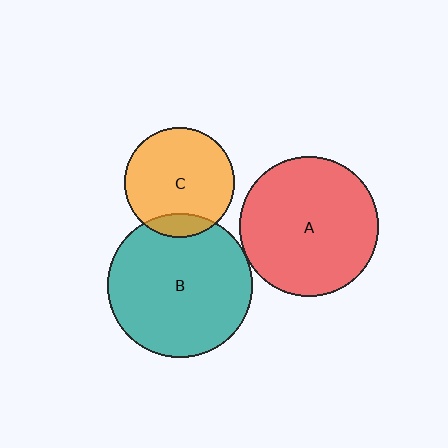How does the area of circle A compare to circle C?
Approximately 1.6 times.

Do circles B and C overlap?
Yes.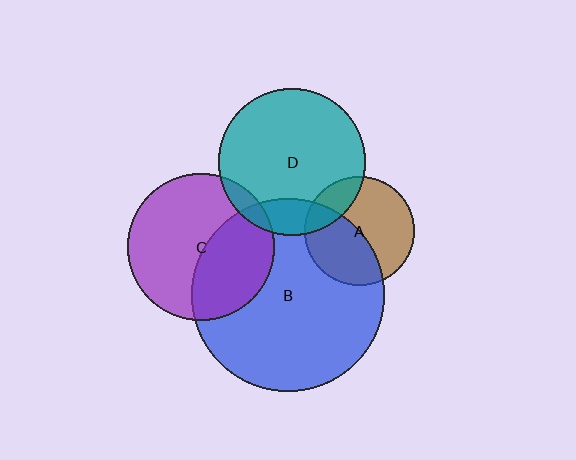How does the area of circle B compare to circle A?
Approximately 3.1 times.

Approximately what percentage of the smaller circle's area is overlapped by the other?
Approximately 5%.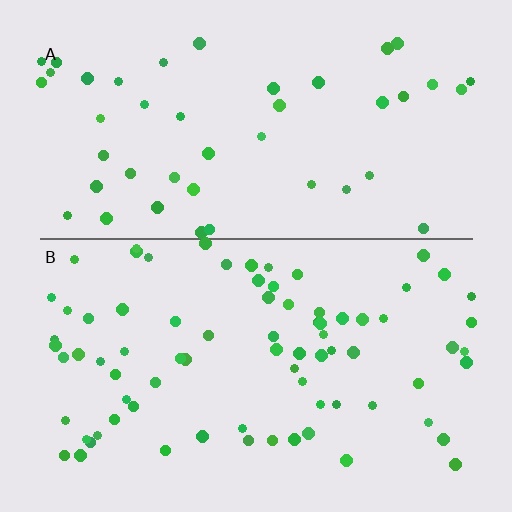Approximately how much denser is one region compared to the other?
Approximately 1.7× — region B over region A.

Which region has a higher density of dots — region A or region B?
B (the bottom).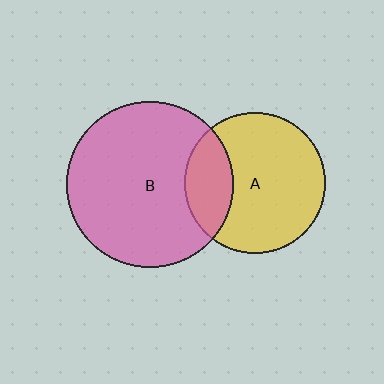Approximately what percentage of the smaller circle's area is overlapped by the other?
Approximately 25%.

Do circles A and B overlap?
Yes.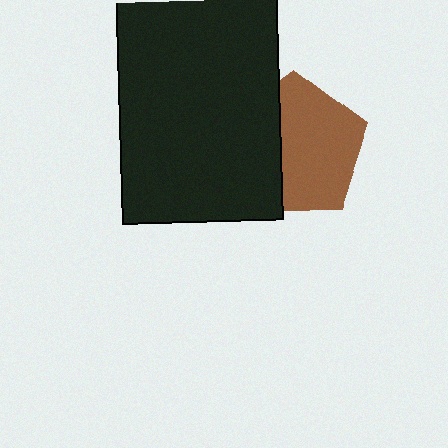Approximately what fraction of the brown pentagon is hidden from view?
Roughly 37% of the brown pentagon is hidden behind the black rectangle.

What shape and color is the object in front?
The object in front is a black rectangle.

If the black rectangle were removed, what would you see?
You would see the complete brown pentagon.